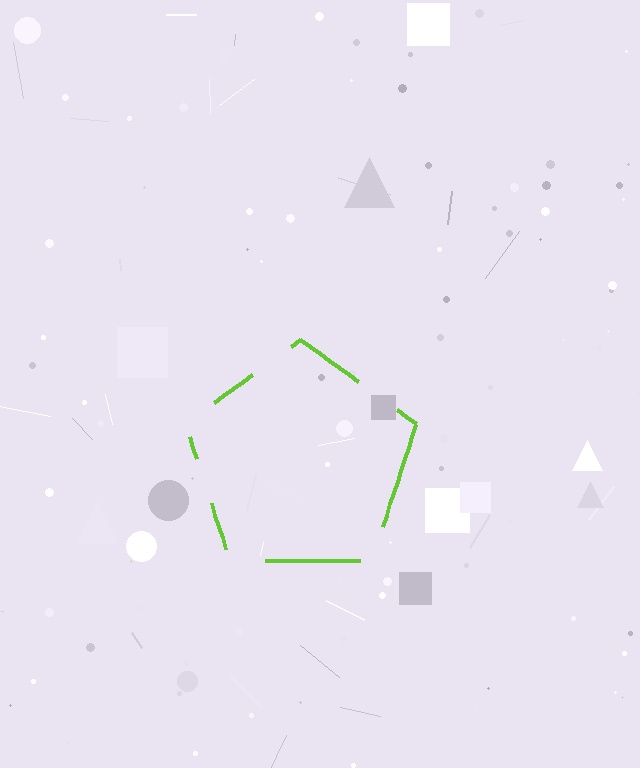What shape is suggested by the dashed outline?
The dashed outline suggests a pentagon.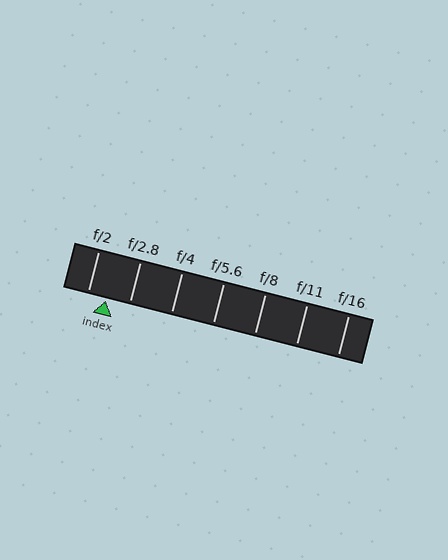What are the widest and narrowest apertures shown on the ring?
The widest aperture shown is f/2 and the narrowest is f/16.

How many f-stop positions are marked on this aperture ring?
There are 7 f-stop positions marked.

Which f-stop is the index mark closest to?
The index mark is closest to f/2.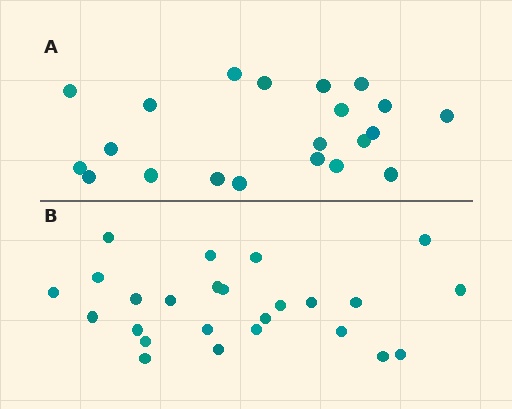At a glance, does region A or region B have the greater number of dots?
Region B (the bottom region) has more dots.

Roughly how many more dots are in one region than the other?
Region B has about 4 more dots than region A.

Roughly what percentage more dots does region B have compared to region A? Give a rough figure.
About 20% more.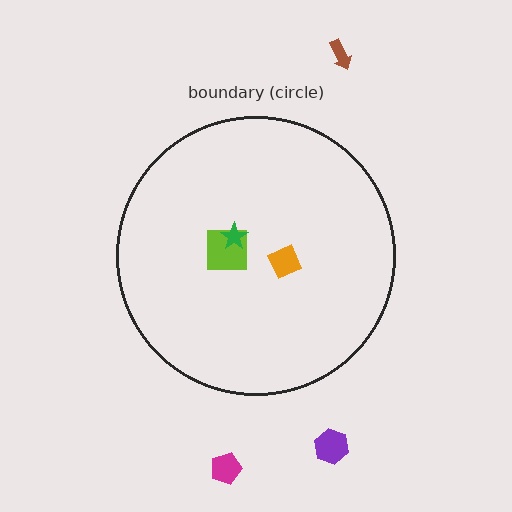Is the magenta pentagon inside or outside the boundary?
Outside.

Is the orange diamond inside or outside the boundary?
Inside.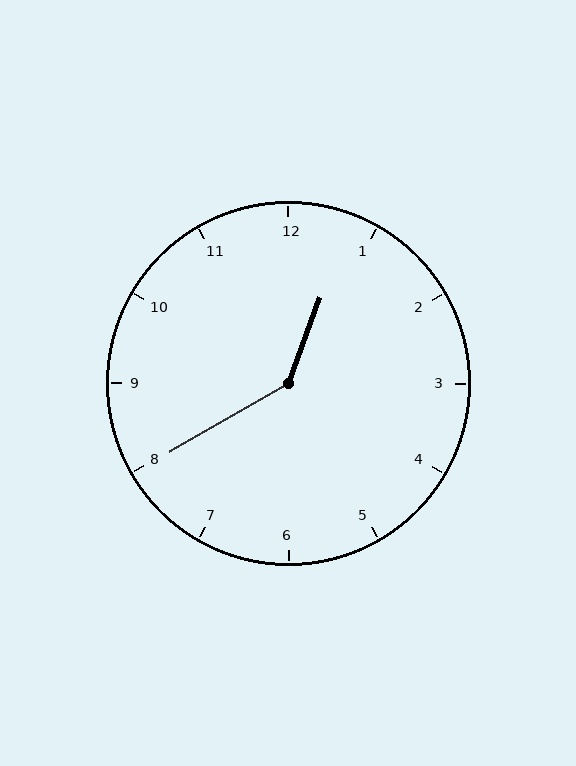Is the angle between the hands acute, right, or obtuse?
It is obtuse.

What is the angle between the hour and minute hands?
Approximately 140 degrees.